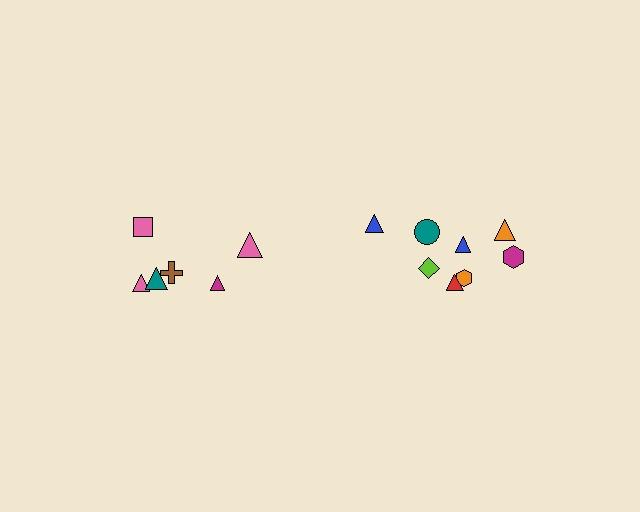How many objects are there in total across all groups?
There are 14 objects.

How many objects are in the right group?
There are 8 objects.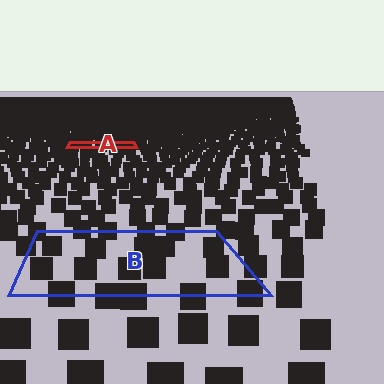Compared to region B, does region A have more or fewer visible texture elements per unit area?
Region A has more texture elements per unit area — they are packed more densely because it is farther away.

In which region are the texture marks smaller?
The texture marks are smaller in region A, because it is farther away.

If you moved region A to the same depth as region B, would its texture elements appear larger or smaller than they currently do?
They would appear larger. At a closer depth, the same texture elements are projected at a bigger on-screen size.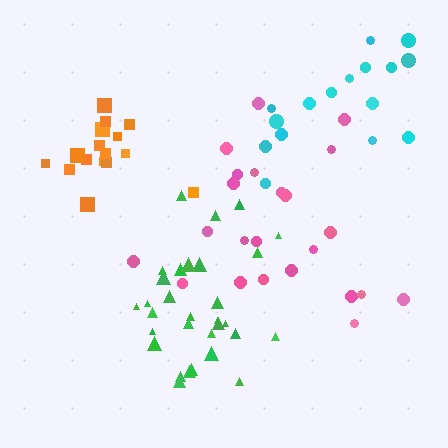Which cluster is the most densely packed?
Orange.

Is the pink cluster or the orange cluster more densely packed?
Orange.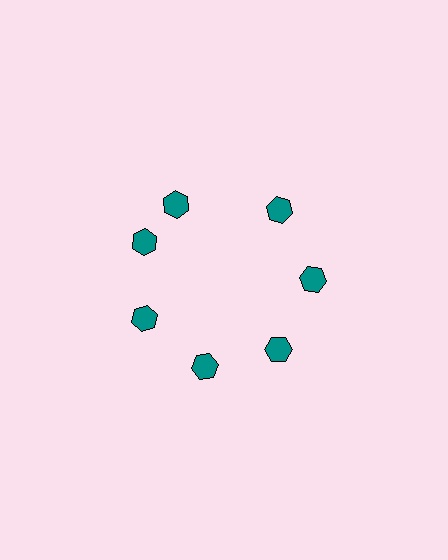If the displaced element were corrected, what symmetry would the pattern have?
It would have 7-fold rotational symmetry — the pattern would map onto itself every 51 degrees.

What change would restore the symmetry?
The symmetry would be restored by rotating it back into even spacing with its neighbors so that all 7 hexagons sit at equal angles and equal distance from the center.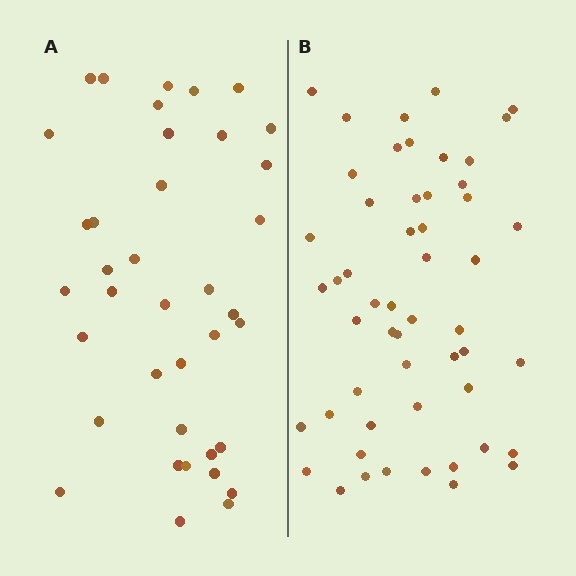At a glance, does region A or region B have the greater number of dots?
Region B (the right region) has more dots.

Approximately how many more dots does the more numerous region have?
Region B has approximately 15 more dots than region A.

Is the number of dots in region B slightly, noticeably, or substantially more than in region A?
Region B has noticeably more, but not dramatically so. The ratio is roughly 1.4 to 1.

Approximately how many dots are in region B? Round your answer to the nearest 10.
About 50 dots. (The exact count is 53, which rounds to 50.)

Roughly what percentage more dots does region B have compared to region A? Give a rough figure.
About 40% more.